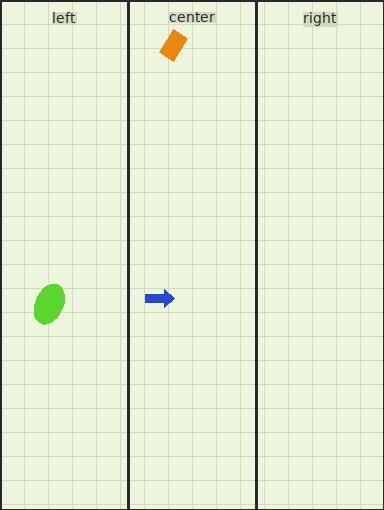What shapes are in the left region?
The lime ellipse.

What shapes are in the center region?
The orange rectangle, the blue arrow.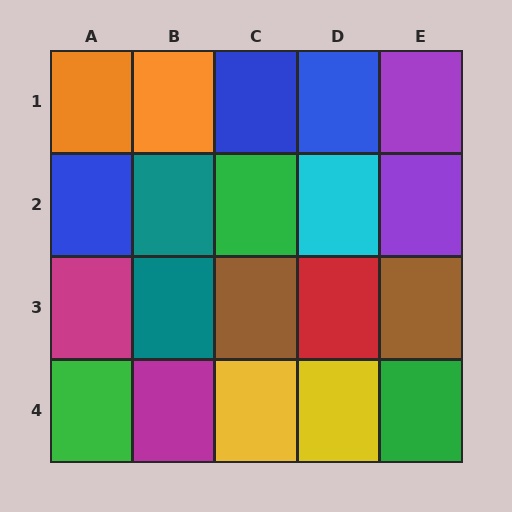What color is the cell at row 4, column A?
Green.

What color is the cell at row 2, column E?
Purple.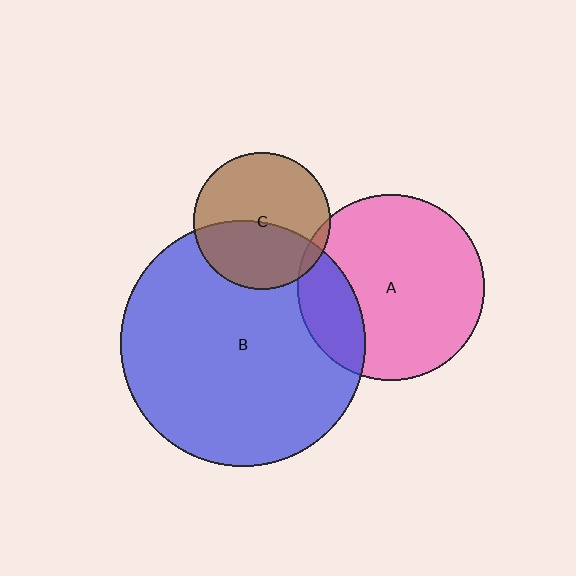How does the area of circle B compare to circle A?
Approximately 1.7 times.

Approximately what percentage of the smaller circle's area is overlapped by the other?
Approximately 45%.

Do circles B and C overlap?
Yes.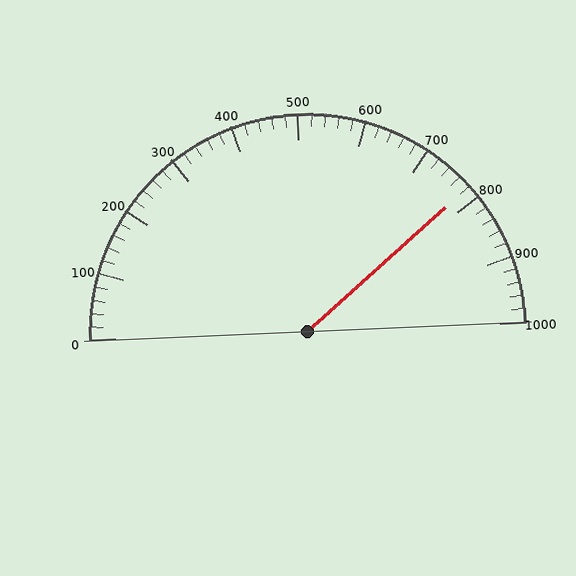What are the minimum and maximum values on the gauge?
The gauge ranges from 0 to 1000.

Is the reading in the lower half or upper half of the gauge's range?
The reading is in the upper half of the range (0 to 1000).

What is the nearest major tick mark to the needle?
The nearest major tick mark is 800.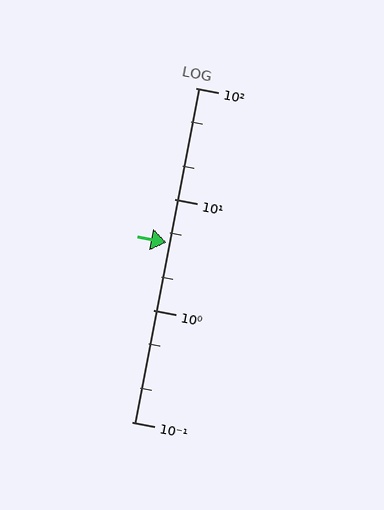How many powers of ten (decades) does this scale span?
The scale spans 3 decades, from 0.1 to 100.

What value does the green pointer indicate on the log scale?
The pointer indicates approximately 4.1.